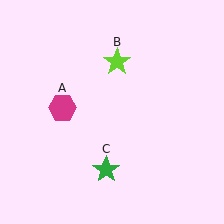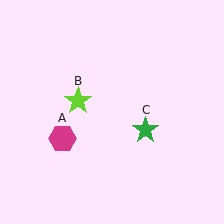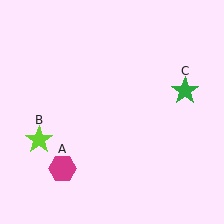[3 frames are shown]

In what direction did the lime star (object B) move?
The lime star (object B) moved down and to the left.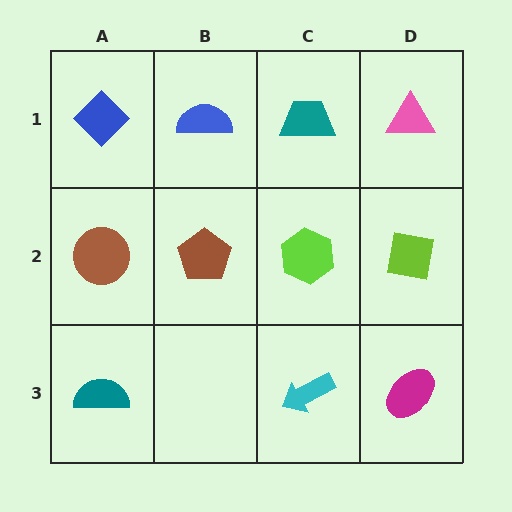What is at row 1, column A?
A blue diamond.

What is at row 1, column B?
A blue semicircle.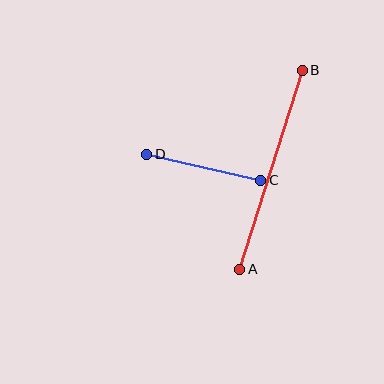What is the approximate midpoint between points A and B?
The midpoint is at approximately (271, 170) pixels.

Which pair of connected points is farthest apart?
Points A and B are farthest apart.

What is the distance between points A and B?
The distance is approximately 209 pixels.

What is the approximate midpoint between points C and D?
The midpoint is at approximately (204, 167) pixels.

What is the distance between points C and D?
The distance is approximately 117 pixels.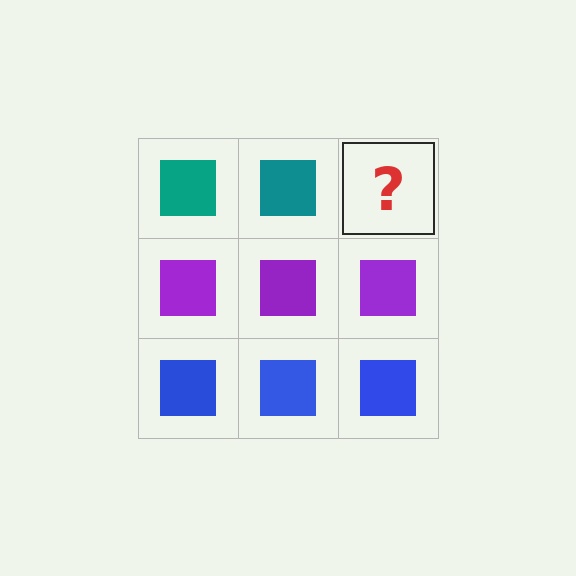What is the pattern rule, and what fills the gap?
The rule is that each row has a consistent color. The gap should be filled with a teal square.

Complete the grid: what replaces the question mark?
The question mark should be replaced with a teal square.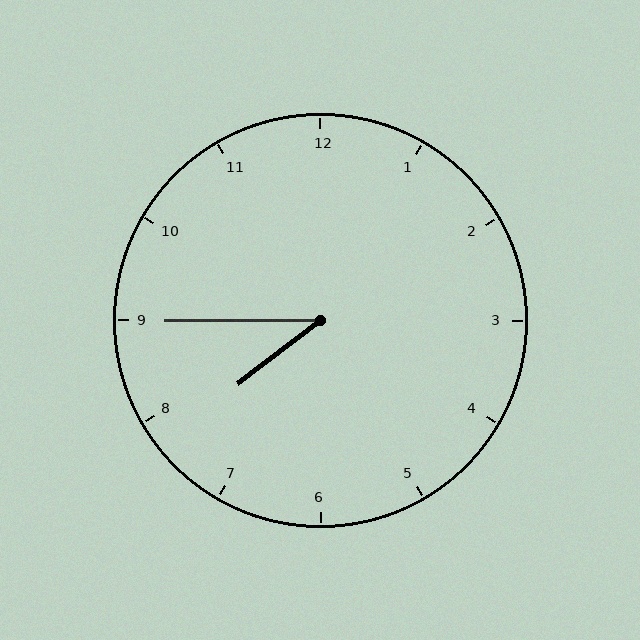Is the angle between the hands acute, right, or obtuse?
It is acute.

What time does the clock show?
7:45.